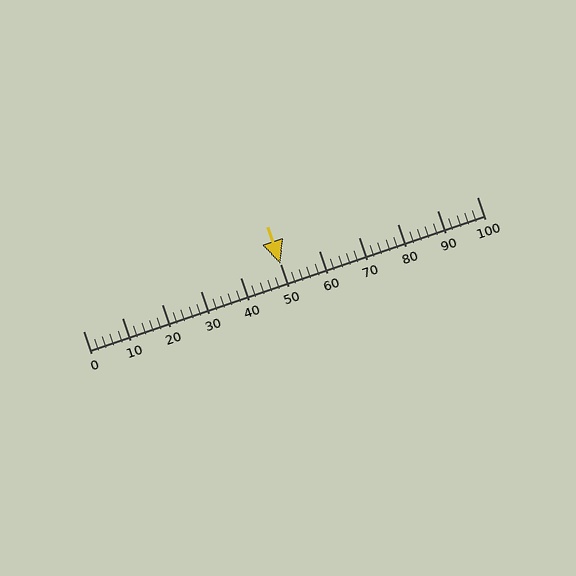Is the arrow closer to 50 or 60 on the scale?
The arrow is closer to 50.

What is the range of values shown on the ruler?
The ruler shows values from 0 to 100.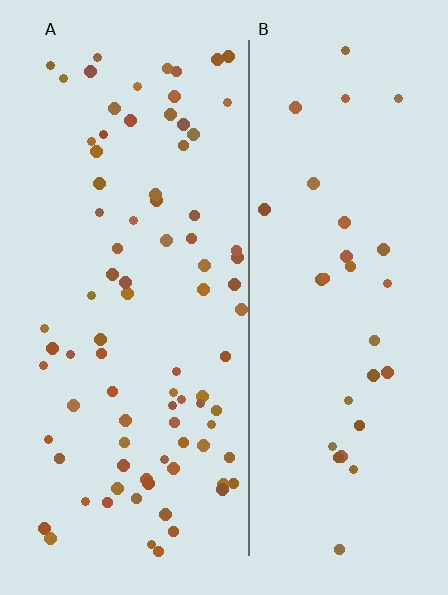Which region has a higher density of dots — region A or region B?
A (the left).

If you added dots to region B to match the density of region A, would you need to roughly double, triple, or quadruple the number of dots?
Approximately triple.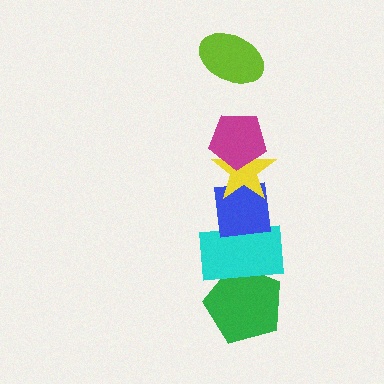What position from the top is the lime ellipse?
The lime ellipse is 1st from the top.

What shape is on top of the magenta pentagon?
The lime ellipse is on top of the magenta pentagon.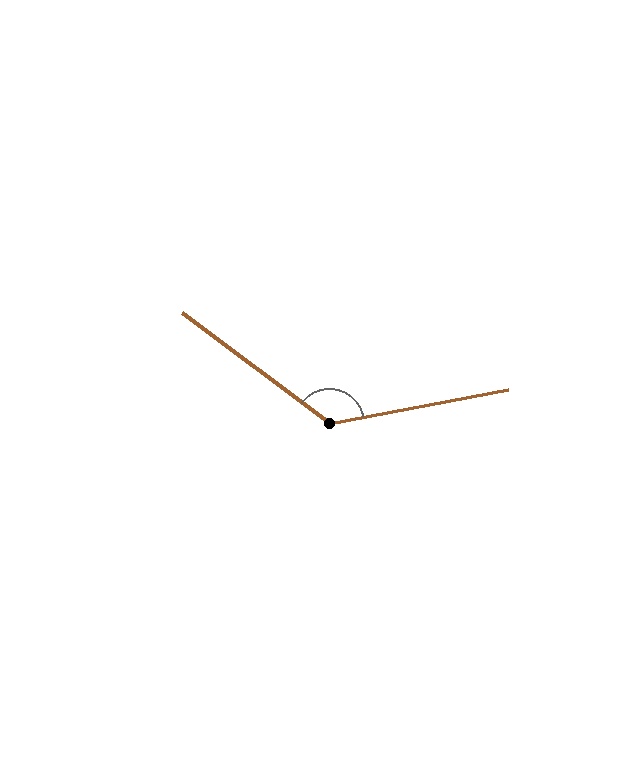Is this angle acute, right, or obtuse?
It is obtuse.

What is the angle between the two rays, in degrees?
Approximately 133 degrees.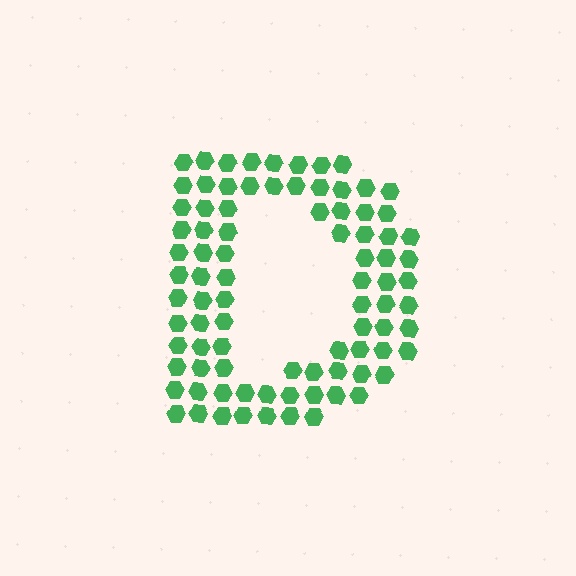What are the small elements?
The small elements are hexagons.